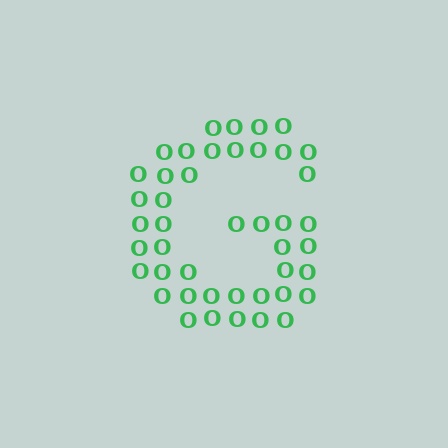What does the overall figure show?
The overall figure shows the letter G.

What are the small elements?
The small elements are letter O's.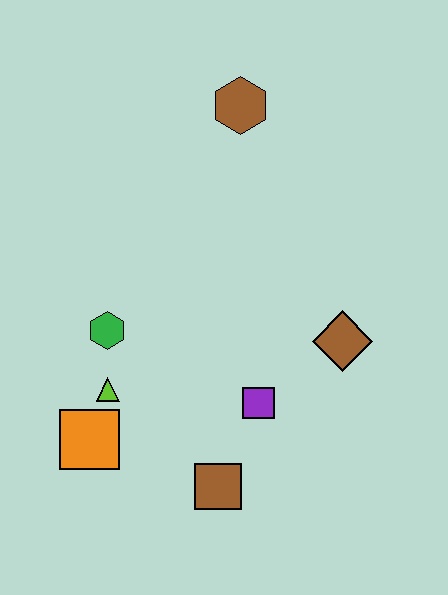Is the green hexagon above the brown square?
Yes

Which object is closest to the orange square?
The lime triangle is closest to the orange square.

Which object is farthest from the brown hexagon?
The brown square is farthest from the brown hexagon.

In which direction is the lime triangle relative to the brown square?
The lime triangle is to the left of the brown square.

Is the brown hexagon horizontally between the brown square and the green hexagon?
No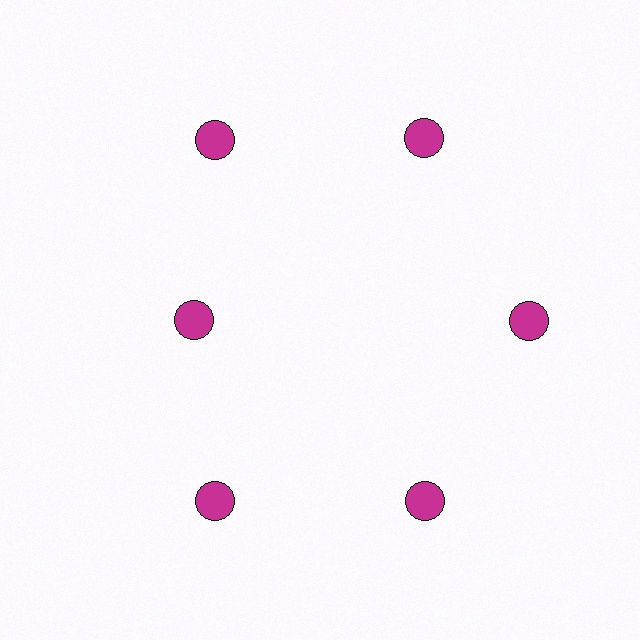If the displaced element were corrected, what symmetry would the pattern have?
It would have 6-fold rotational symmetry — the pattern would map onto itself every 60 degrees.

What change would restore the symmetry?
The symmetry would be restored by moving it outward, back onto the ring so that all 6 circles sit at equal angles and equal distance from the center.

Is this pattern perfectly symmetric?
No. The 6 magenta circles are arranged in a ring, but one element near the 9 o'clock position is pulled inward toward the center, breaking the 6-fold rotational symmetry.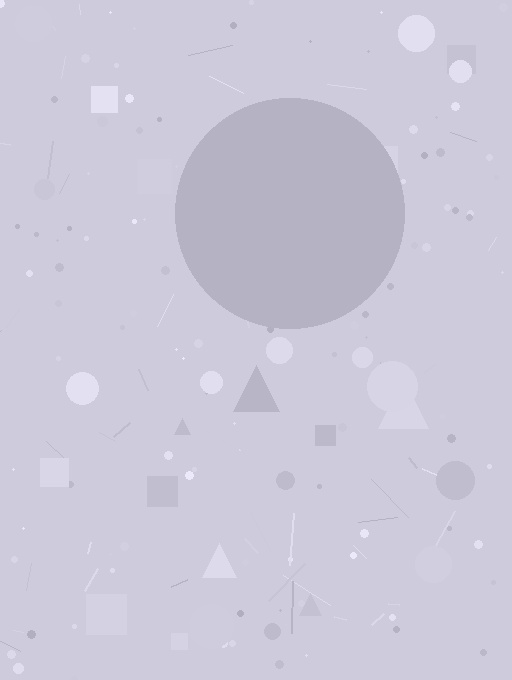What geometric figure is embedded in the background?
A circle is embedded in the background.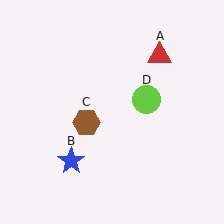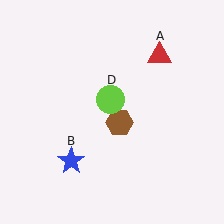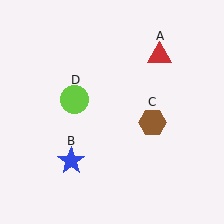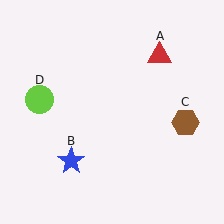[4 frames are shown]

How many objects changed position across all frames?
2 objects changed position: brown hexagon (object C), lime circle (object D).